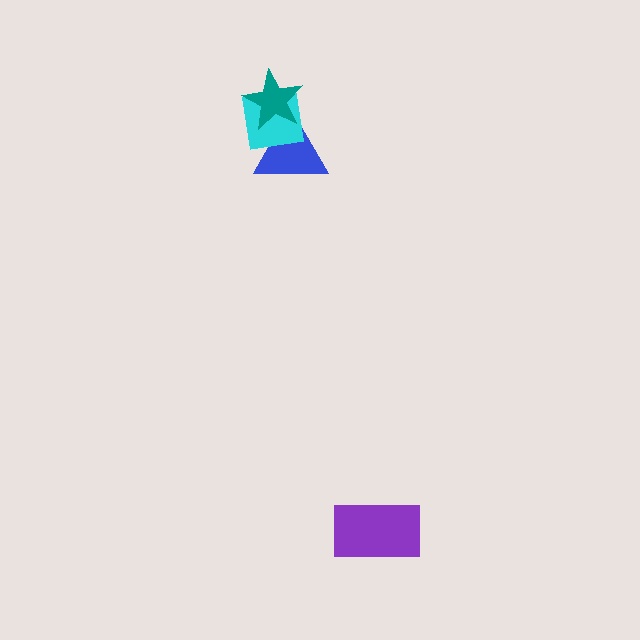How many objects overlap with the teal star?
2 objects overlap with the teal star.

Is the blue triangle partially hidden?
Yes, it is partially covered by another shape.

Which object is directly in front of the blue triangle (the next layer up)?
The cyan square is directly in front of the blue triangle.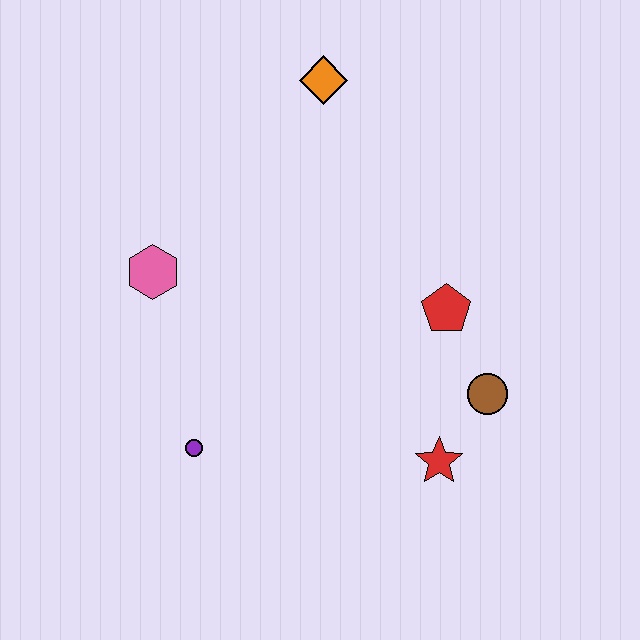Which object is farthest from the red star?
The orange diamond is farthest from the red star.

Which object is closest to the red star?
The brown circle is closest to the red star.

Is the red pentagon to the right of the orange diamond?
Yes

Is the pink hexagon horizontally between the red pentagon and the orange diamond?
No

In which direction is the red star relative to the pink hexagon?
The red star is to the right of the pink hexagon.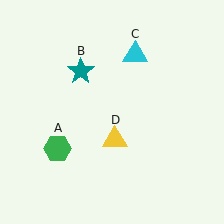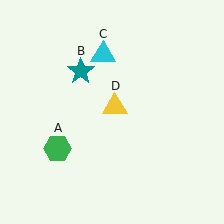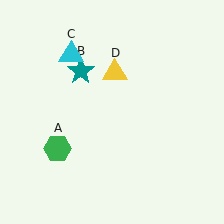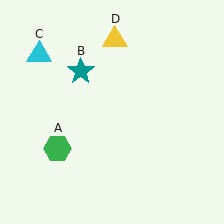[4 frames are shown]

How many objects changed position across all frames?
2 objects changed position: cyan triangle (object C), yellow triangle (object D).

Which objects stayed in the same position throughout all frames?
Green hexagon (object A) and teal star (object B) remained stationary.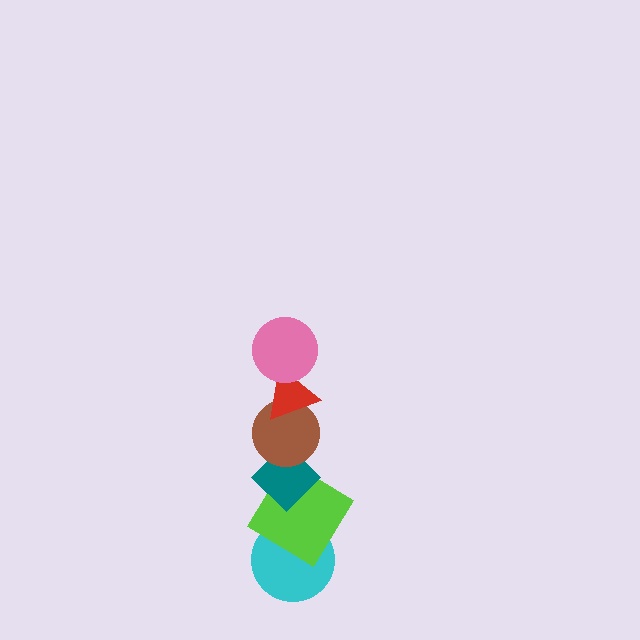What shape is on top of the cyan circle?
The lime diamond is on top of the cyan circle.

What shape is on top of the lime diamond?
The teal diamond is on top of the lime diamond.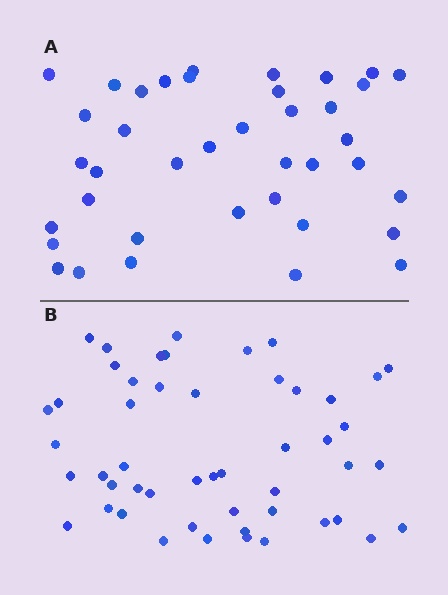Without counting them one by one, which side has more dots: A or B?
Region B (the bottom region) has more dots.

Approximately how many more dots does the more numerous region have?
Region B has roughly 12 or so more dots than region A.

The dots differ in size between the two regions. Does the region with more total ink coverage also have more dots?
No. Region A has more total ink coverage because its dots are larger, but region B actually contains more individual dots. Total area can be misleading — the number of items is what matters here.